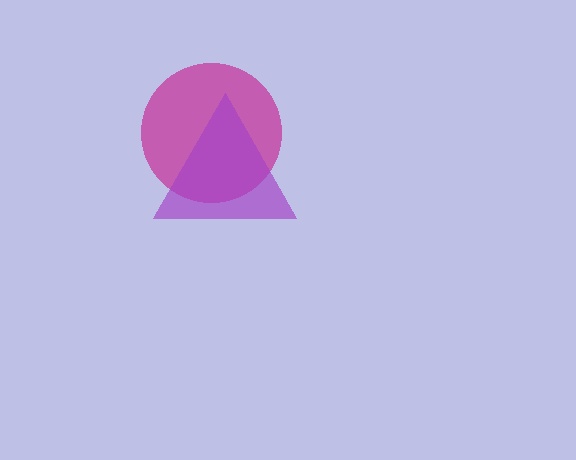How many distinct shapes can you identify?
There are 2 distinct shapes: a magenta circle, a purple triangle.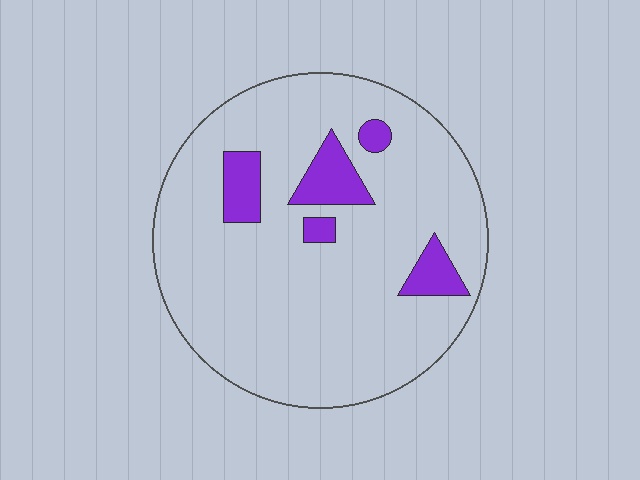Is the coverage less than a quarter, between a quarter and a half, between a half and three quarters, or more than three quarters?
Less than a quarter.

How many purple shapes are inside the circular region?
5.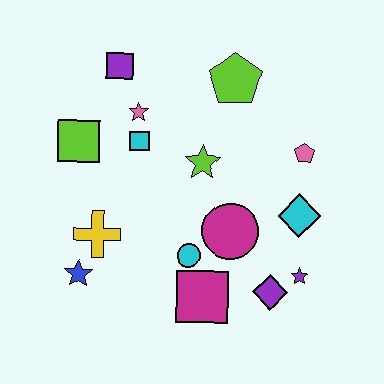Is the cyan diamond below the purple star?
No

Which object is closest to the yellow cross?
The blue star is closest to the yellow cross.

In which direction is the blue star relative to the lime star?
The blue star is to the left of the lime star.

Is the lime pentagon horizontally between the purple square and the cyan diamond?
Yes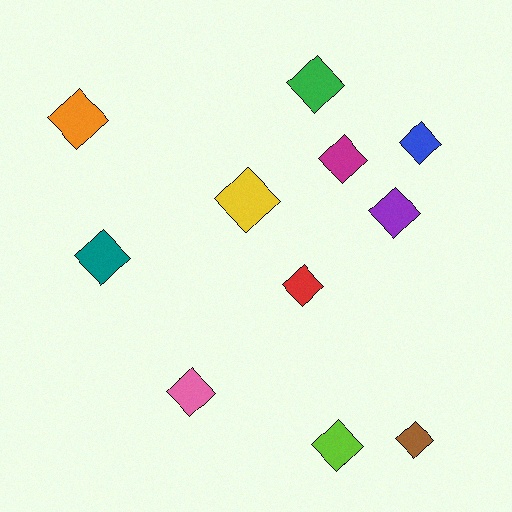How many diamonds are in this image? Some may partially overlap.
There are 11 diamonds.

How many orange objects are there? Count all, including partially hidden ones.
There is 1 orange object.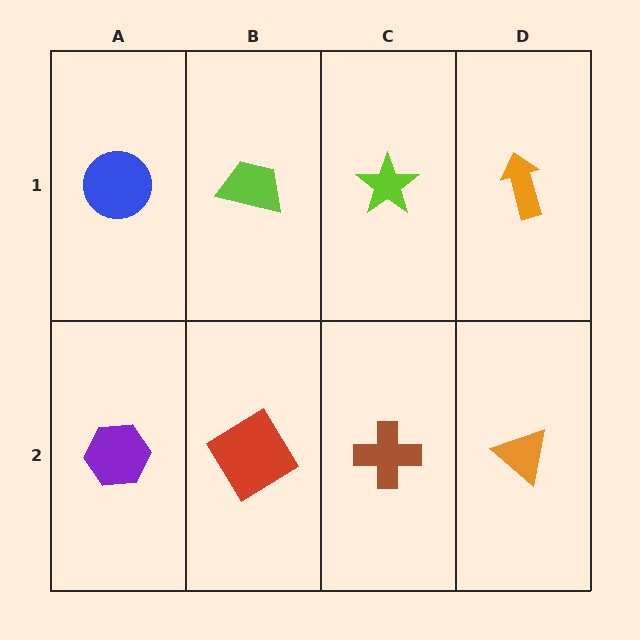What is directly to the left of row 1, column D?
A lime star.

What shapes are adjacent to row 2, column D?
An orange arrow (row 1, column D), a brown cross (row 2, column C).